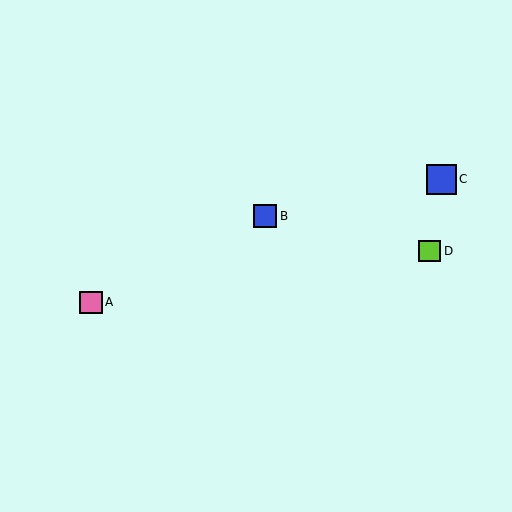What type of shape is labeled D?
Shape D is a lime square.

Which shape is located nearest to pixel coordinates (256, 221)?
The blue square (labeled B) at (265, 216) is nearest to that location.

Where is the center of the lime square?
The center of the lime square is at (430, 251).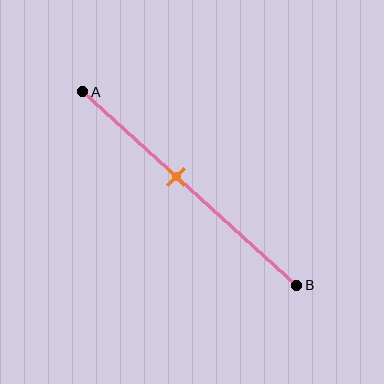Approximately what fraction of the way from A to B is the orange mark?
The orange mark is approximately 45% of the way from A to B.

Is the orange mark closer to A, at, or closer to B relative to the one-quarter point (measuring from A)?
The orange mark is closer to point B than the one-quarter point of segment AB.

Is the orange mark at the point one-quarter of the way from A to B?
No, the mark is at about 45% from A, not at the 25% one-quarter point.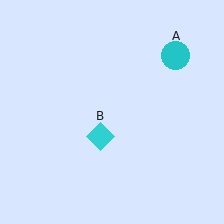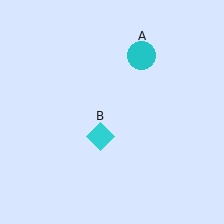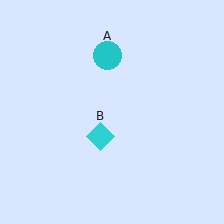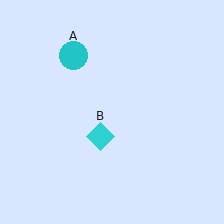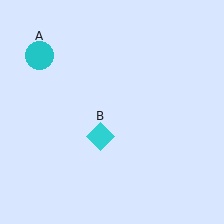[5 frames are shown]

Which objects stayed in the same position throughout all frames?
Cyan diamond (object B) remained stationary.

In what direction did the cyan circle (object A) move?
The cyan circle (object A) moved left.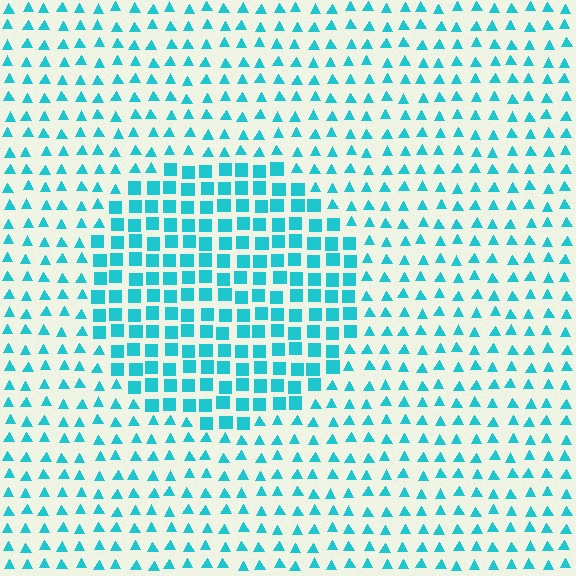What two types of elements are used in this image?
The image uses squares inside the circle region and triangles outside it.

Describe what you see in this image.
The image is filled with small cyan elements arranged in a uniform grid. A circle-shaped region contains squares, while the surrounding area contains triangles. The boundary is defined purely by the change in element shape.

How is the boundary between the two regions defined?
The boundary is defined by a change in element shape: squares inside vs. triangles outside. All elements share the same color and spacing.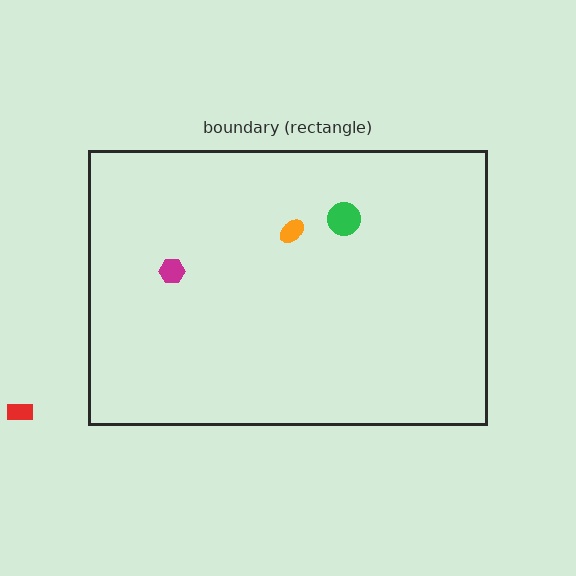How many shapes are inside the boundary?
3 inside, 1 outside.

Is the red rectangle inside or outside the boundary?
Outside.